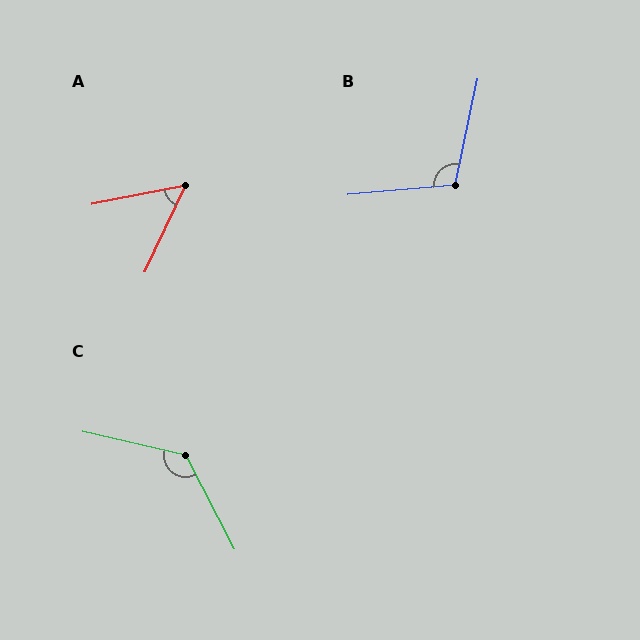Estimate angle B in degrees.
Approximately 107 degrees.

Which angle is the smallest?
A, at approximately 54 degrees.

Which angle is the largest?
C, at approximately 130 degrees.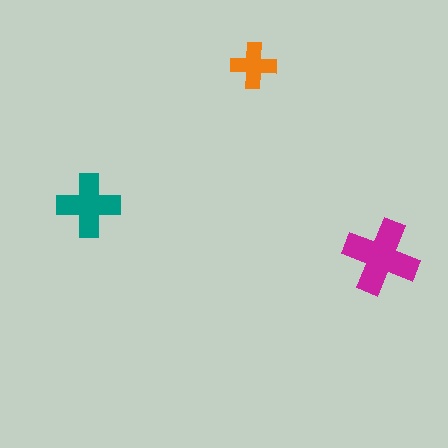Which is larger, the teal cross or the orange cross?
The teal one.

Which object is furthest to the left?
The teal cross is leftmost.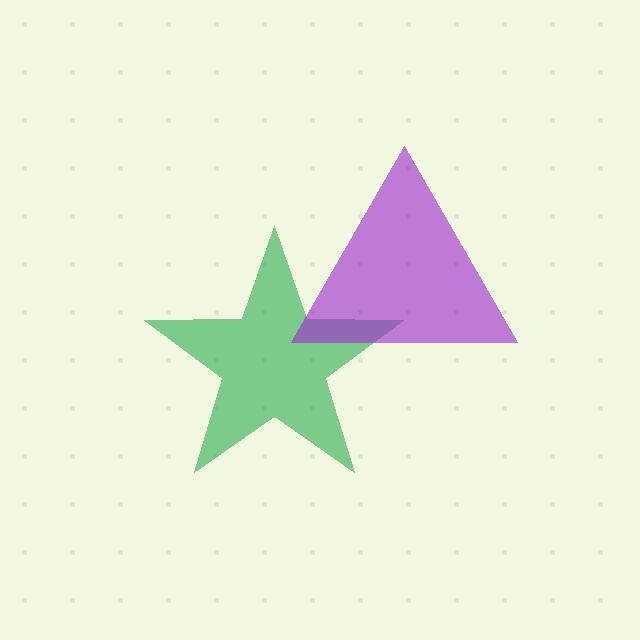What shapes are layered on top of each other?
The layered shapes are: a green star, a purple triangle.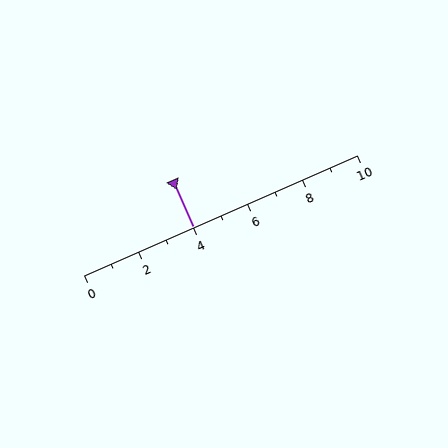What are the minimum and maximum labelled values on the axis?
The axis runs from 0 to 10.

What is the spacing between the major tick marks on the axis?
The major ticks are spaced 2 apart.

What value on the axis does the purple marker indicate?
The marker indicates approximately 4.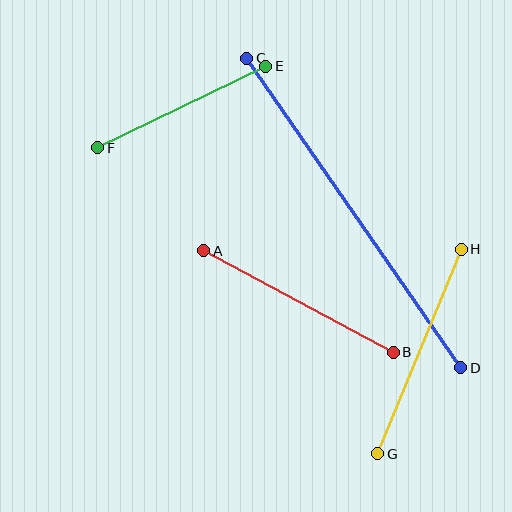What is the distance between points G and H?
The distance is approximately 221 pixels.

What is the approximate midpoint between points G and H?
The midpoint is at approximately (419, 352) pixels.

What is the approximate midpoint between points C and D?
The midpoint is at approximately (354, 213) pixels.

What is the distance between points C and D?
The distance is approximately 376 pixels.